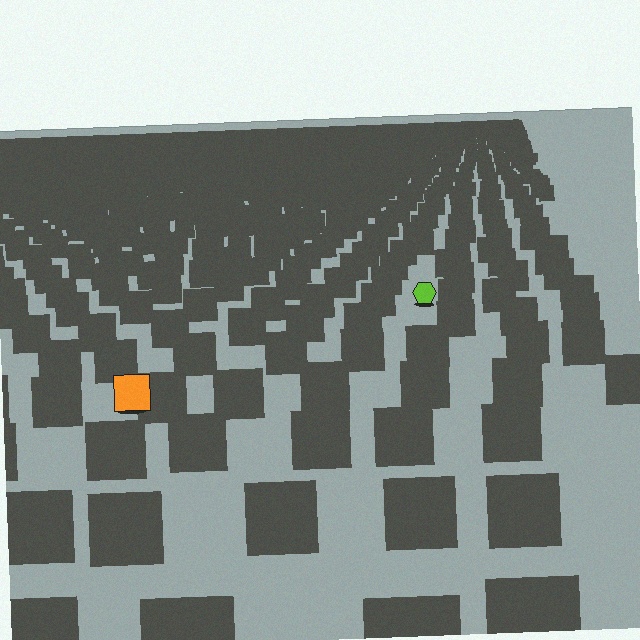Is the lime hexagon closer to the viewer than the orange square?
No. The orange square is closer — you can tell from the texture gradient: the ground texture is coarser near it.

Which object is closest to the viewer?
The orange square is closest. The texture marks near it are larger and more spread out.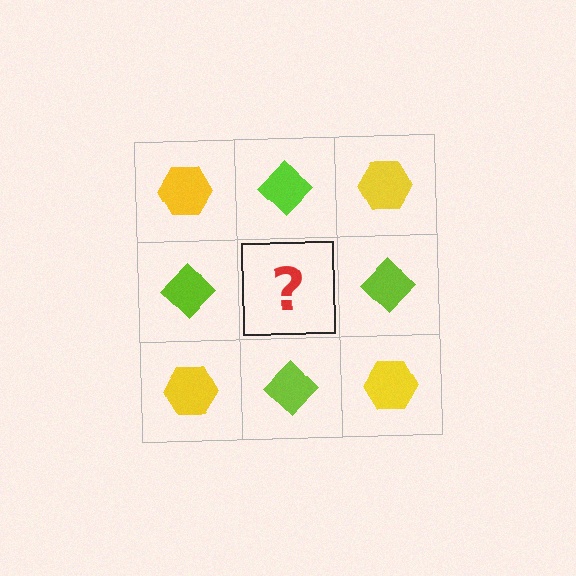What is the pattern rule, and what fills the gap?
The rule is that it alternates yellow hexagon and lime diamond in a checkerboard pattern. The gap should be filled with a yellow hexagon.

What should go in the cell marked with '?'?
The missing cell should contain a yellow hexagon.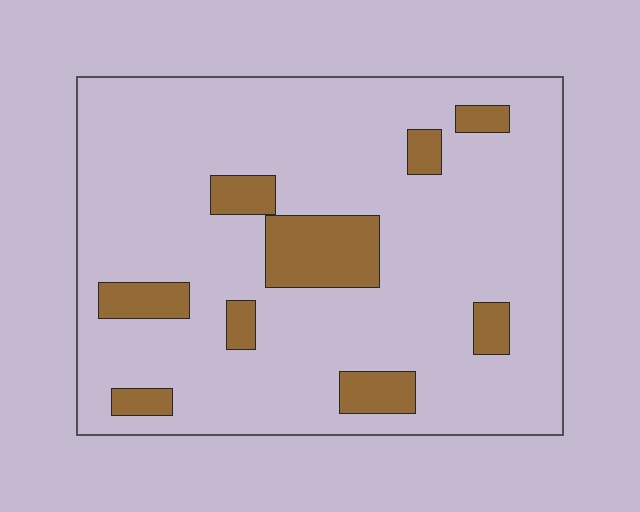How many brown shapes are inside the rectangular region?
9.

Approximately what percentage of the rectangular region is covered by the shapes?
Approximately 15%.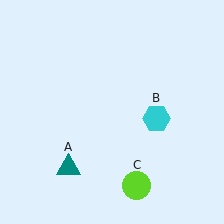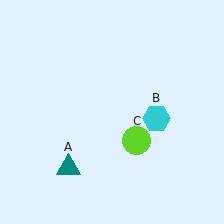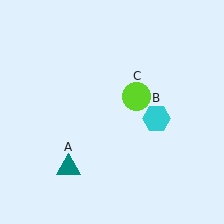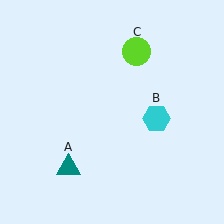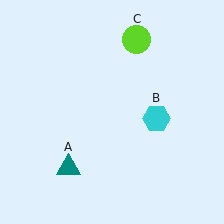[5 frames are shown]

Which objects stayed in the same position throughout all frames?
Teal triangle (object A) and cyan hexagon (object B) remained stationary.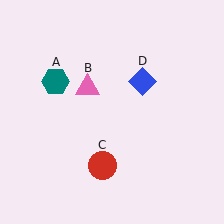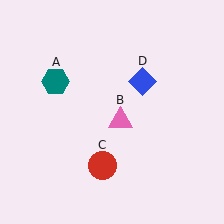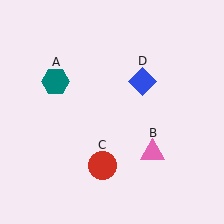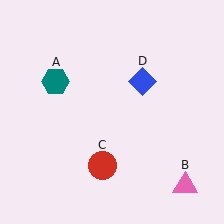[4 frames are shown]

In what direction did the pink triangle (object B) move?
The pink triangle (object B) moved down and to the right.